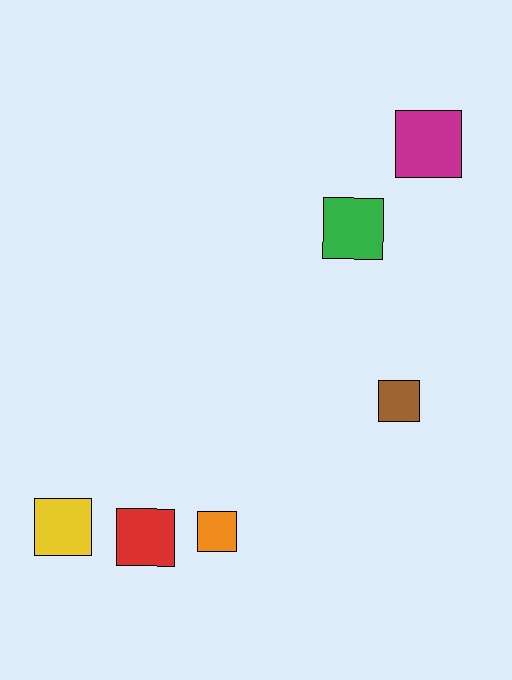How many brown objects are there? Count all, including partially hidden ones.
There is 1 brown object.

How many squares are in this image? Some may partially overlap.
There are 6 squares.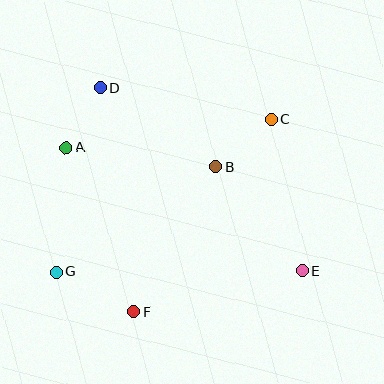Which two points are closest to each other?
Points A and D are closest to each other.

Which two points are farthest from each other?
Points D and E are farthest from each other.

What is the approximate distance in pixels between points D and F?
The distance between D and F is approximately 226 pixels.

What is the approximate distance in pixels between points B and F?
The distance between B and F is approximately 166 pixels.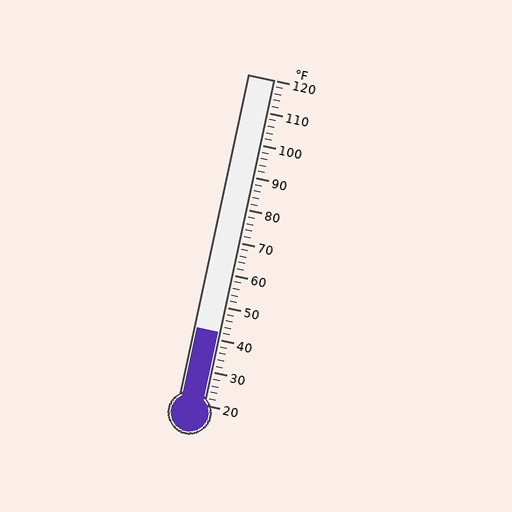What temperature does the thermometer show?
The thermometer shows approximately 42°F.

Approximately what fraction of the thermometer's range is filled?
The thermometer is filled to approximately 20% of its range.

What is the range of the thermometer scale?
The thermometer scale ranges from 20°F to 120°F.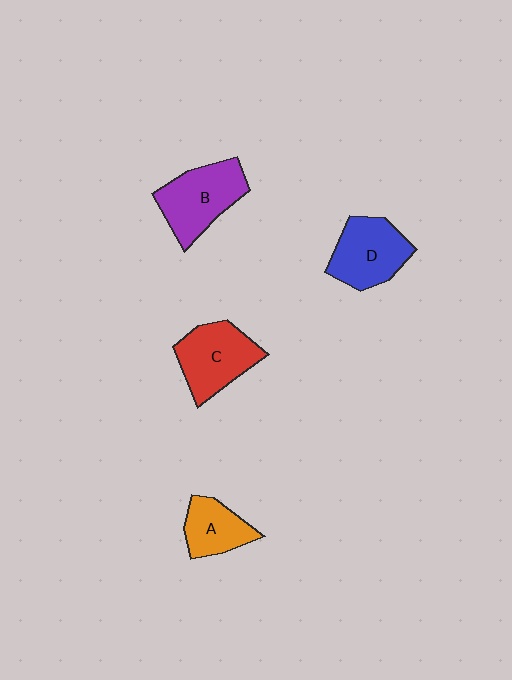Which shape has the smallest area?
Shape A (orange).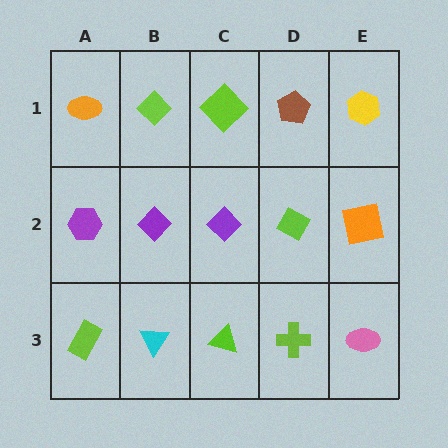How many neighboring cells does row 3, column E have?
2.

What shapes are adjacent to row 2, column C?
A lime diamond (row 1, column C), a lime triangle (row 3, column C), a purple diamond (row 2, column B), a lime diamond (row 2, column D).